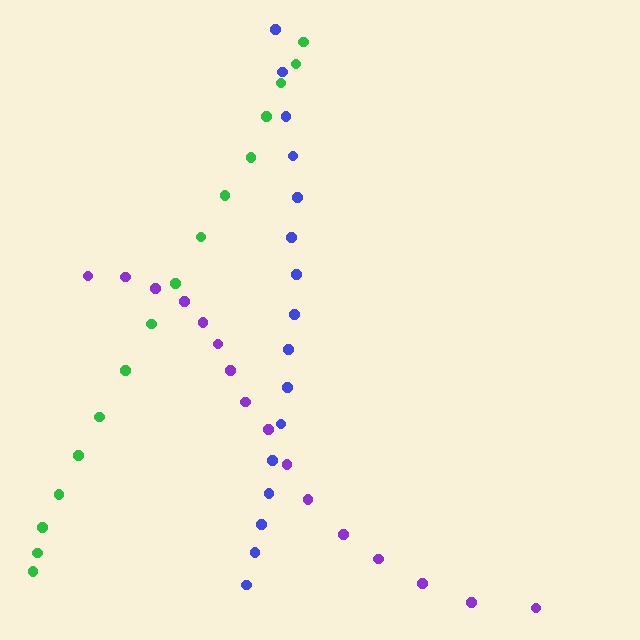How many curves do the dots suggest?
There are 3 distinct paths.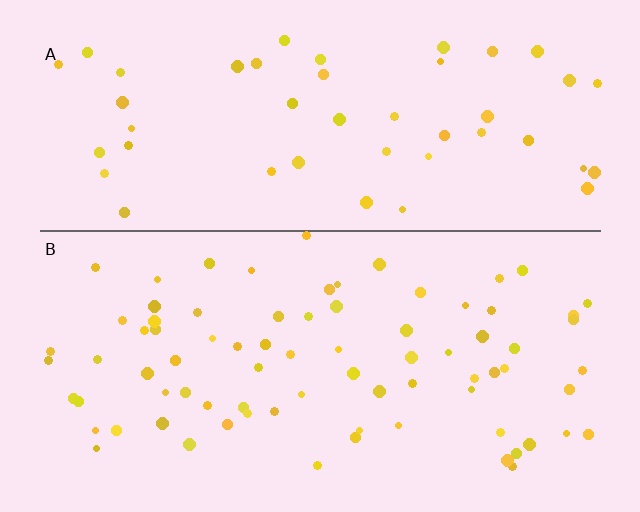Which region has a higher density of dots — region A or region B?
B (the bottom).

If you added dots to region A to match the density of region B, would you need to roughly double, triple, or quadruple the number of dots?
Approximately double.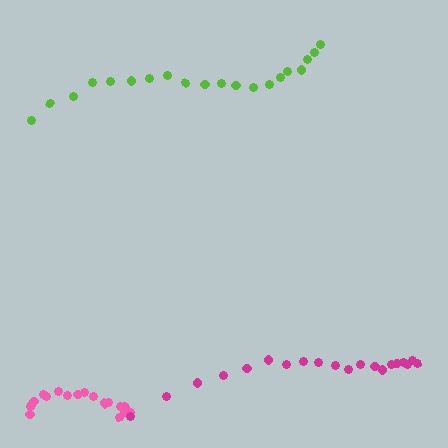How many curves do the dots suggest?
There are 3 distinct paths.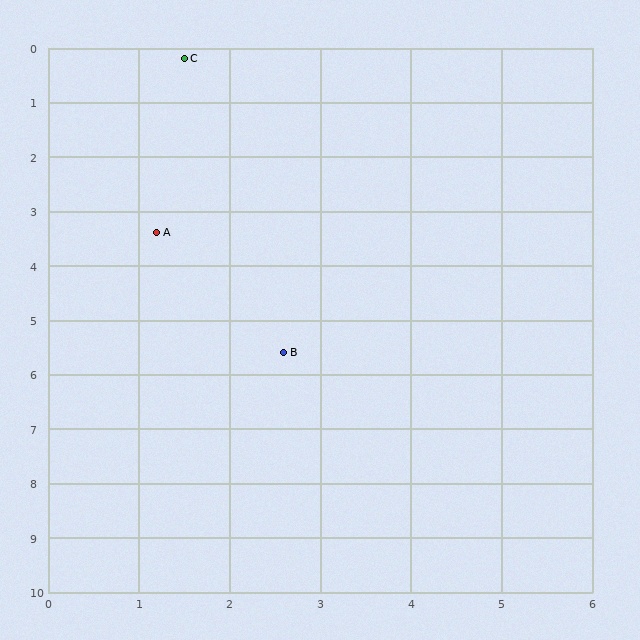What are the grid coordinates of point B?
Point B is at approximately (2.6, 5.6).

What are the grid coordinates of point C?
Point C is at approximately (1.5, 0.2).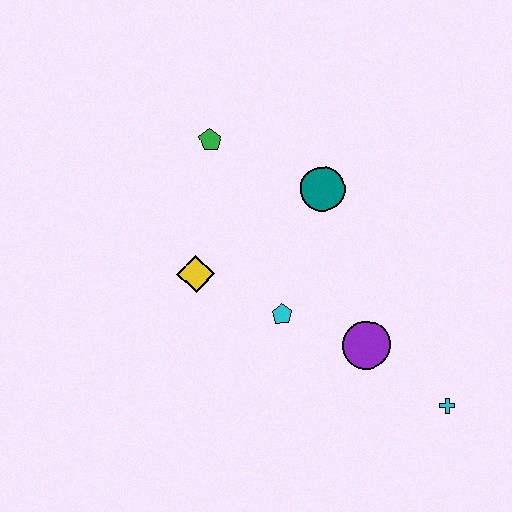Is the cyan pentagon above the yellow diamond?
No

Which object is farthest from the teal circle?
The cyan cross is farthest from the teal circle.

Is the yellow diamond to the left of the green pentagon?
Yes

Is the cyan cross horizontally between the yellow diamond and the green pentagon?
No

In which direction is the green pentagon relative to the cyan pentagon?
The green pentagon is above the cyan pentagon.